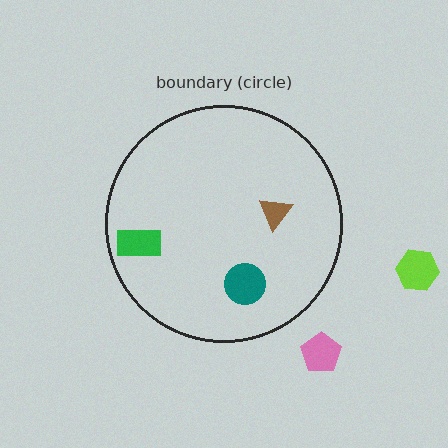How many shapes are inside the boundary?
3 inside, 2 outside.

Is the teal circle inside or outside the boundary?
Inside.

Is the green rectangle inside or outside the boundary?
Inside.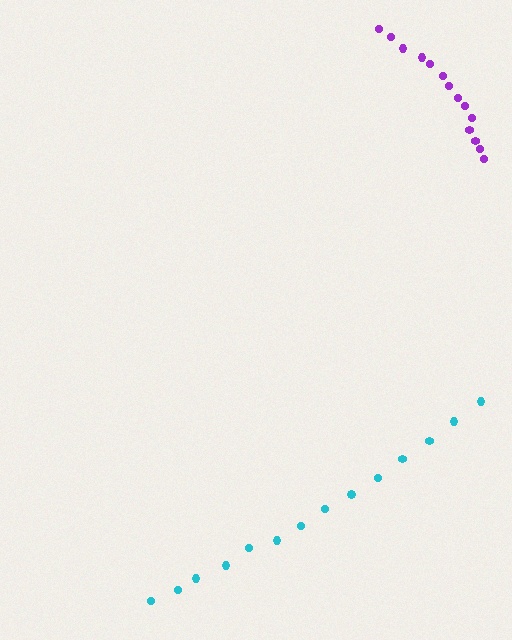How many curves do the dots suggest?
There are 2 distinct paths.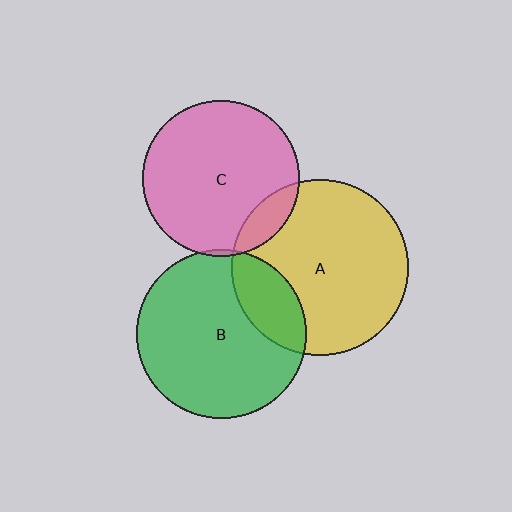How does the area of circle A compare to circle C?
Approximately 1.3 times.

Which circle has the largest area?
Circle A (yellow).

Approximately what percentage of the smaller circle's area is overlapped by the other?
Approximately 20%.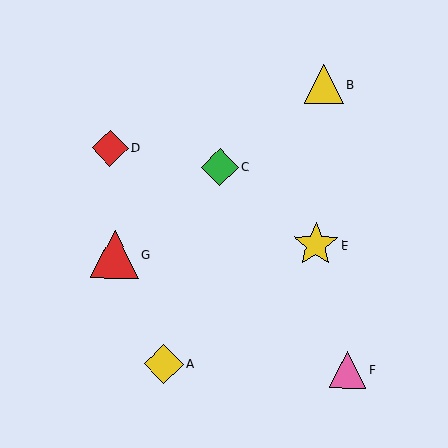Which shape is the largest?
The red triangle (labeled G) is the largest.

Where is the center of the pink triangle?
The center of the pink triangle is at (348, 370).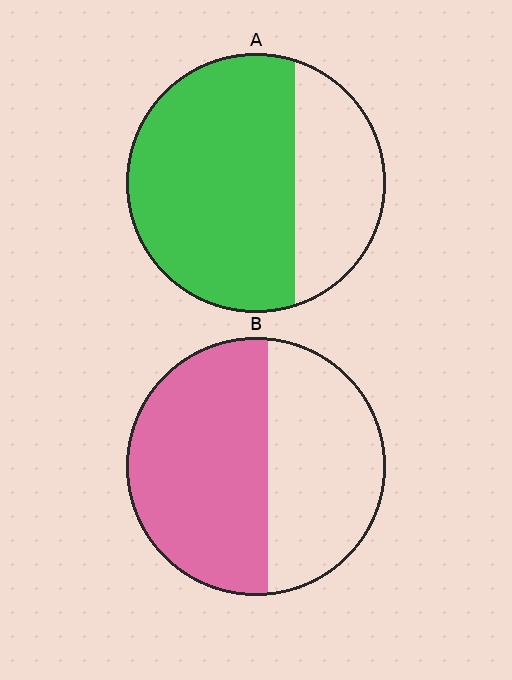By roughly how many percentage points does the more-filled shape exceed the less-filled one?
By roughly 15 percentage points (A over B).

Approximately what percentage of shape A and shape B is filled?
A is approximately 70% and B is approximately 55%.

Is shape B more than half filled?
Yes.